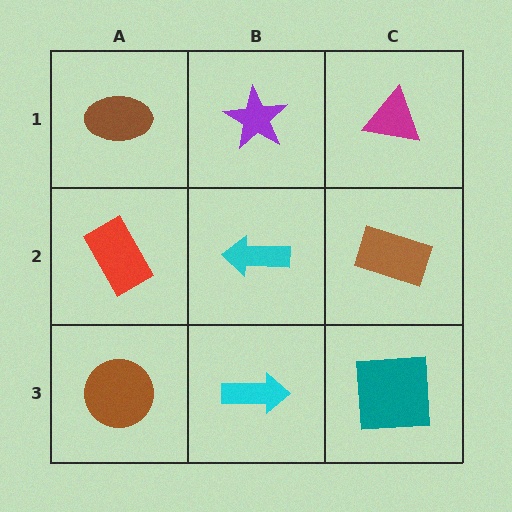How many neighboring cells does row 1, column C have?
2.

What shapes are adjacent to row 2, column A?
A brown ellipse (row 1, column A), a brown circle (row 3, column A), a cyan arrow (row 2, column B).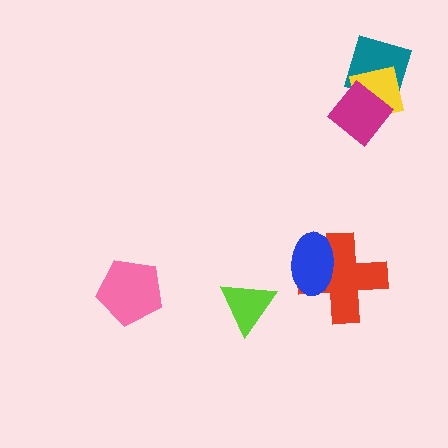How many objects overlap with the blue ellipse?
1 object overlaps with the blue ellipse.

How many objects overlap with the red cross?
1 object overlaps with the red cross.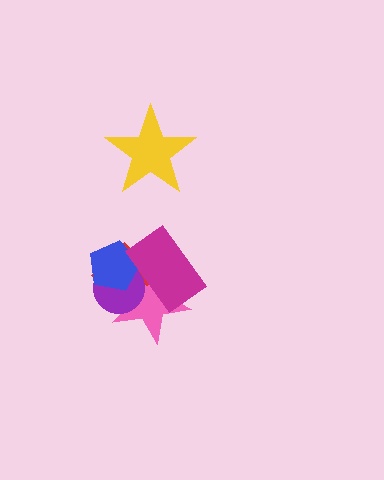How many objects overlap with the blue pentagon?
4 objects overlap with the blue pentagon.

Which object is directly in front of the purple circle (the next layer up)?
The blue pentagon is directly in front of the purple circle.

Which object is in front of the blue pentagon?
The magenta rectangle is in front of the blue pentagon.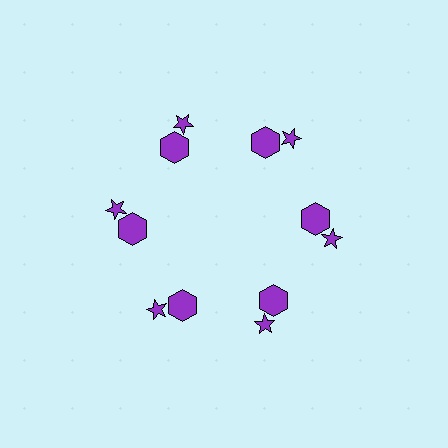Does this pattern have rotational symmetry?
Yes, this pattern has 6-fold rotational symmetry. It looks the same after rotating 60 degrees around the center.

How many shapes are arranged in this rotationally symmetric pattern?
There are 12 shapes, arranged in 6 groups of 2.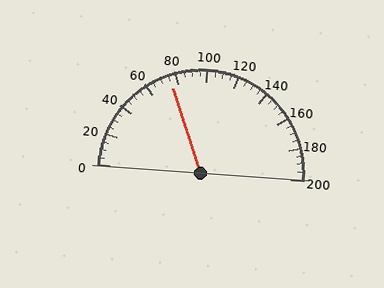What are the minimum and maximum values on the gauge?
The gauge ranges from 0 to 200.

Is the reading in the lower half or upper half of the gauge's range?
The reading is in the lower half of the range (0 to 200).